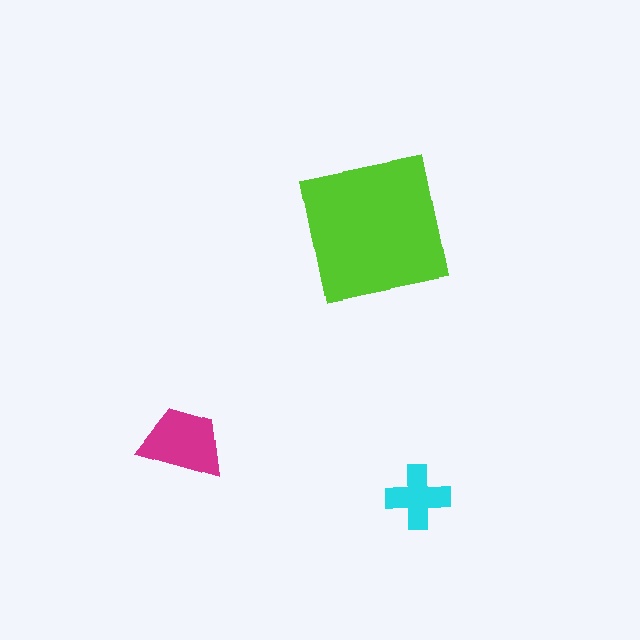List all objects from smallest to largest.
The cyan cross, the magenta trapezoid, the lime square.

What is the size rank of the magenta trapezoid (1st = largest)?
2nd.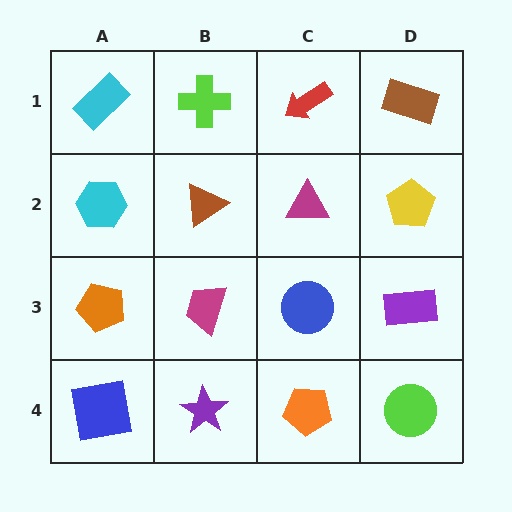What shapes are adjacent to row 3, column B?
A brown triangle (row 2, column B), a purple star (row 4, column B), an orange pentagon (row 3, column A), a blue circle (row 3, column C).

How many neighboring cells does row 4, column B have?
3.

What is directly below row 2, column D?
A purple rectangle.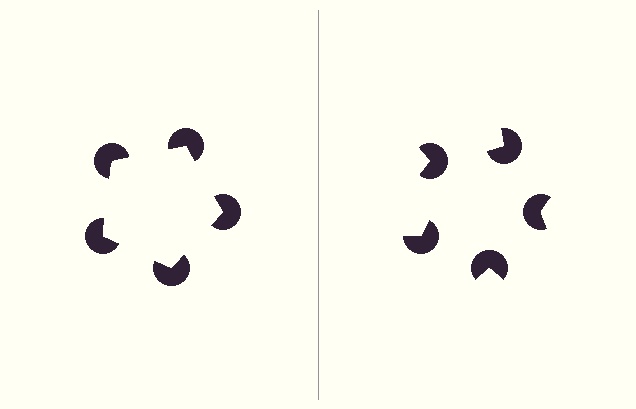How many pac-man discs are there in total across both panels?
10 — 5 on each side.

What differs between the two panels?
The pac-man discs are positioned identically on both sides; only the wedge orientations differ. On the left they align to a pentagon; on the right they are misaligned.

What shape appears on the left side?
An illusory pentagon.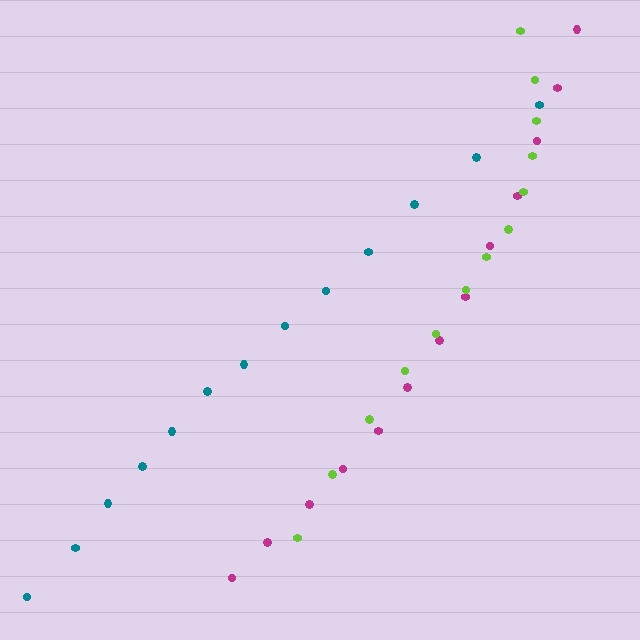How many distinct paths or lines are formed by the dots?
There are 3 distinct paths.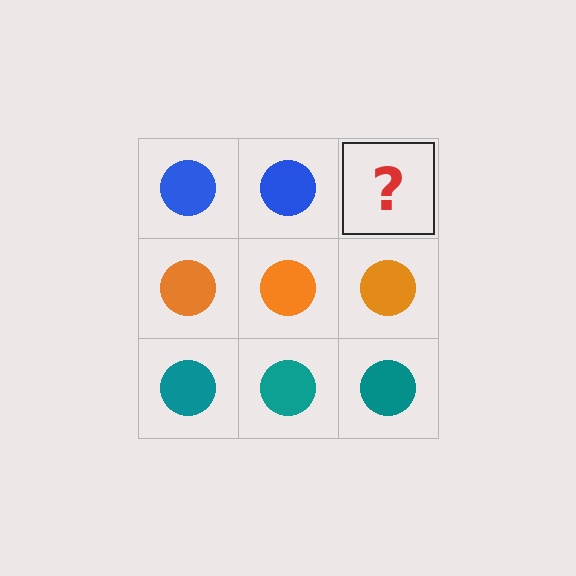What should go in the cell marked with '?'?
The missing cell should contain a blue circle.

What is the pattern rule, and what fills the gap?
The rule is that each row has a consistent color. The gap should be filled with a blue circle.